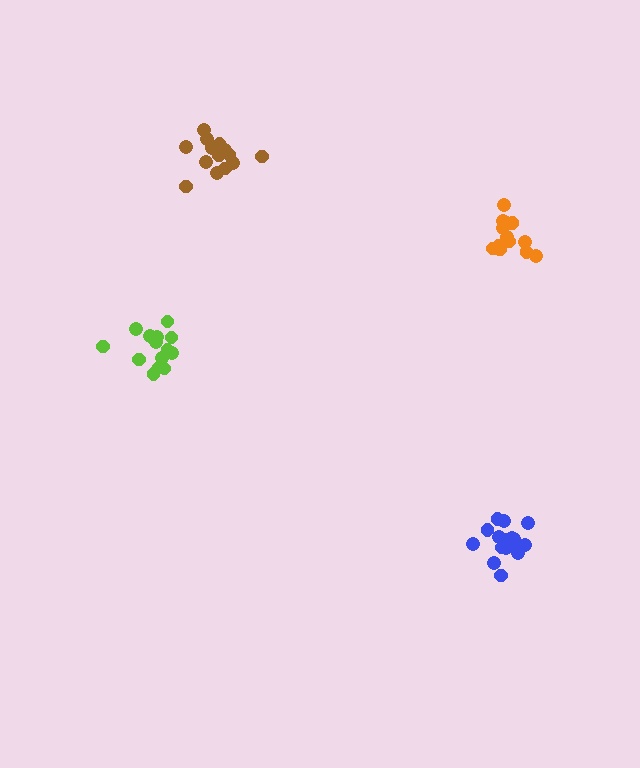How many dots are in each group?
Group 1: 14 dots, Group 2: 13 dots, Group 3: 17 dots, Group 4: 14 dots (58 total).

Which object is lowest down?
The blue cluster is bottommost.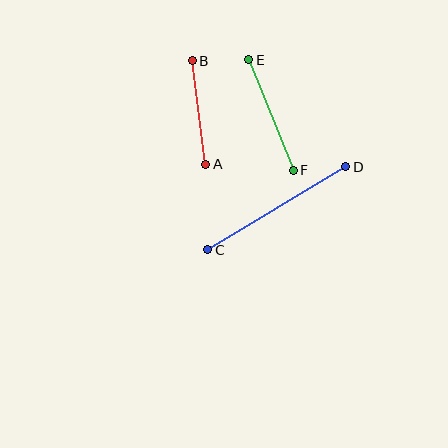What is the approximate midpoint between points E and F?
The midpoint is at approximately (271, 115) pixels.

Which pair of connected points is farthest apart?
Points C and D are farthest apart.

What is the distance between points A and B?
The distance is approximately 105 pixels.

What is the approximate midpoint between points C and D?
The midpoint is at approximately (277, 208) pixels.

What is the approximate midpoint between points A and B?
The midpoint is at approximately (199, 113) pixels.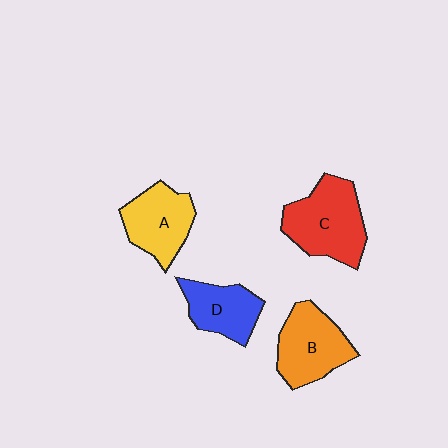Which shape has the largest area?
Shape C (red).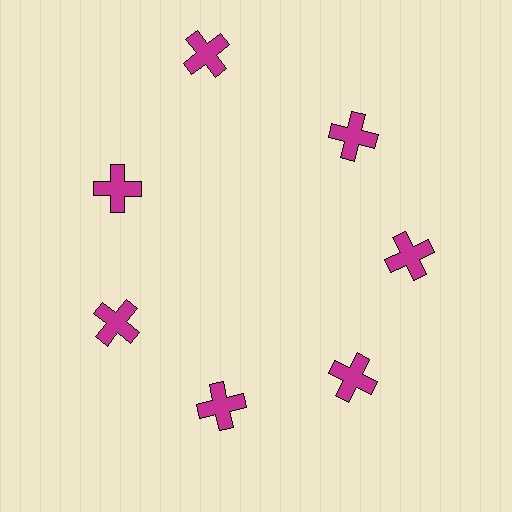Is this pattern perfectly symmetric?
No. The 7 magenta crosses are arranged in a ring, but one element near the 12 o'clock position is pushed outward from the center, breaking the 7-fold rotational symmetry.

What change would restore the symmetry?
The symmetry would be restored by moving it inward, back onto the ring so that all 7 crosses sit at equal angles and equal distance from the center.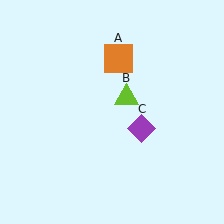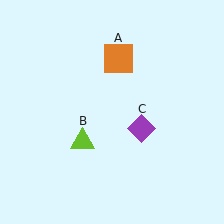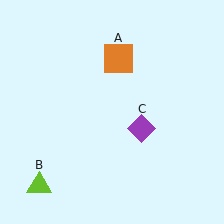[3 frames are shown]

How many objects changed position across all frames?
1 object changed position: lime triangle (object B).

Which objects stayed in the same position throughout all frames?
Orange square (object A) and purple diamond (object C) remained stationary.